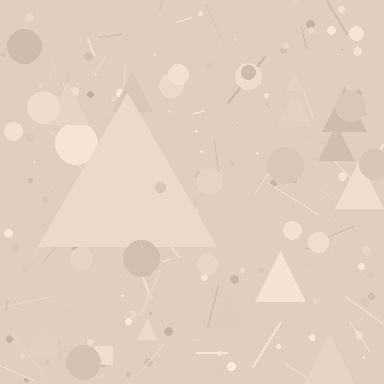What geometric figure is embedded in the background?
A triangle is embedded in the background.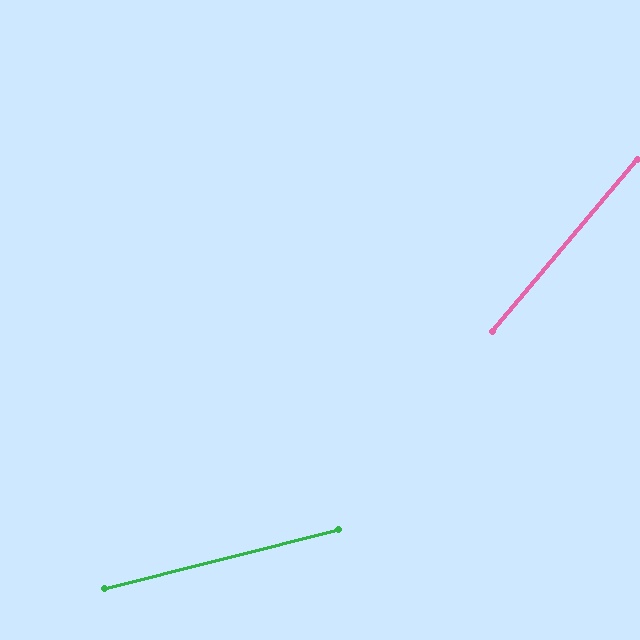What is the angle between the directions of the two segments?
Approximately 36 degrees.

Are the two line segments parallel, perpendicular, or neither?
Neither parallel nor perpendicular — they differ by about 36°.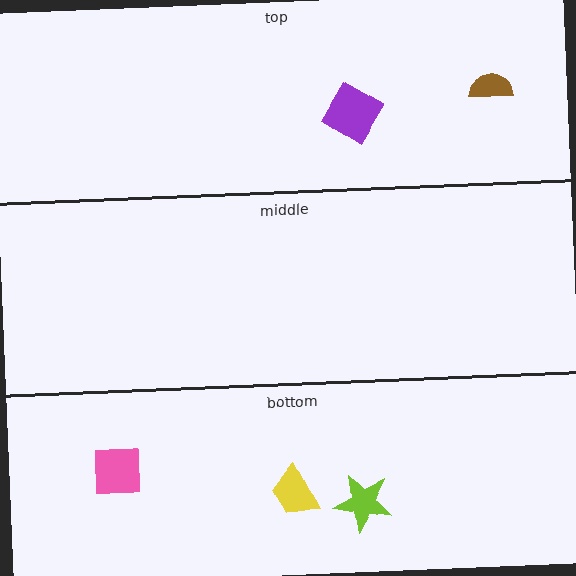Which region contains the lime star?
The bottom region.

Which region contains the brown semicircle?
The top region.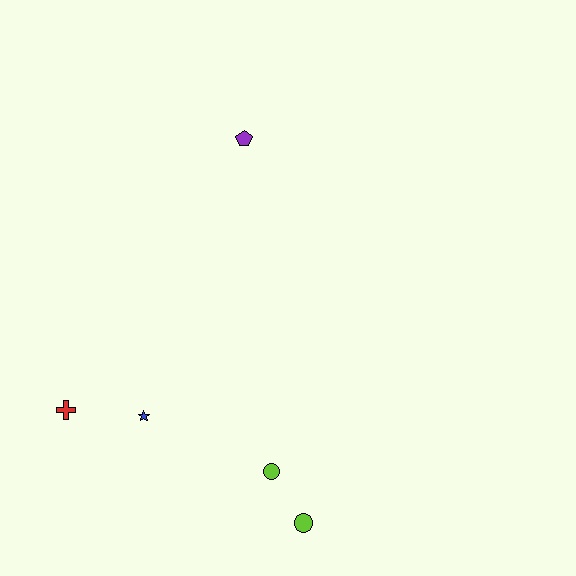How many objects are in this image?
There are 5 objects.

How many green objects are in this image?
There are no green objects.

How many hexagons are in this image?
There are no hexagons.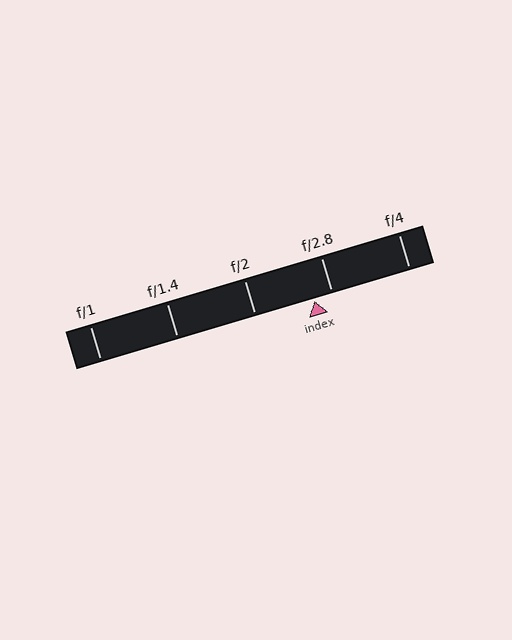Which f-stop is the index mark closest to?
The index mark is closest to f/2.8.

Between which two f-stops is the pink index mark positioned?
The index mark is between f/2 and f/2.8.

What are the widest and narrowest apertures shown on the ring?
The widest aperture shown is f/1 and the narrowest is f/4.